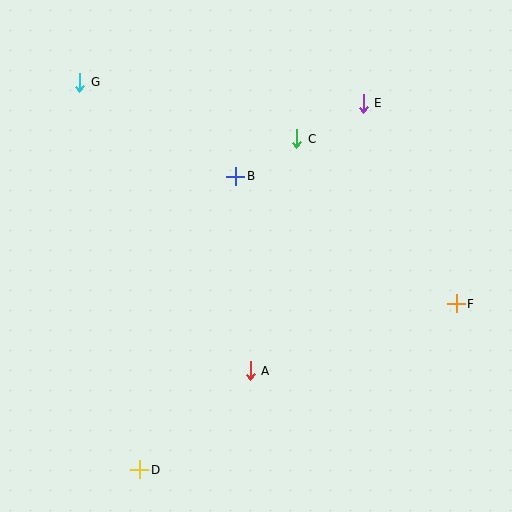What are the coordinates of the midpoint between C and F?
The midpoint between C and F is at (377, 221).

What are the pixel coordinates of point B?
Point B is at (236, 176).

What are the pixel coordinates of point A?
Point A is at (250, 371).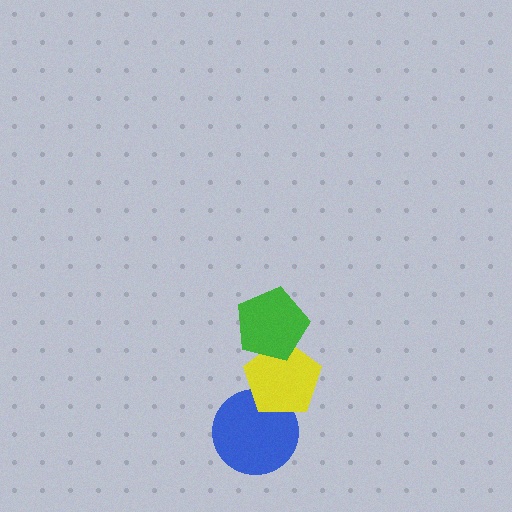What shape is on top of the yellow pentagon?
The green pentagon is on top of the yellow pentagon.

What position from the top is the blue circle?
The blue circle is 3rd from the top.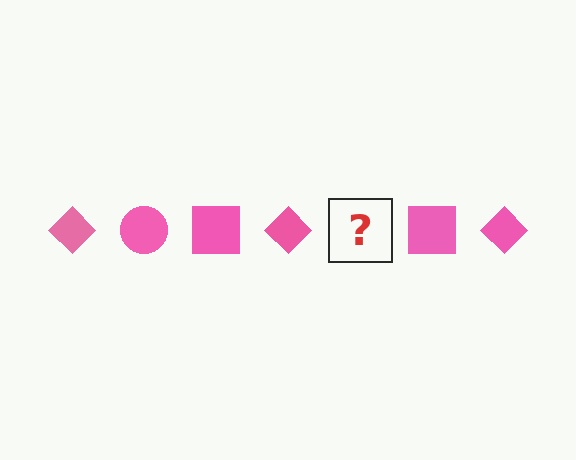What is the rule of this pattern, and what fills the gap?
The rule is that the pattern cycles through diamond, circle, square shapes in pink. The gap should be filled with a pink circle.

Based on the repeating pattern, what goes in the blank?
The blank should be a pink circle.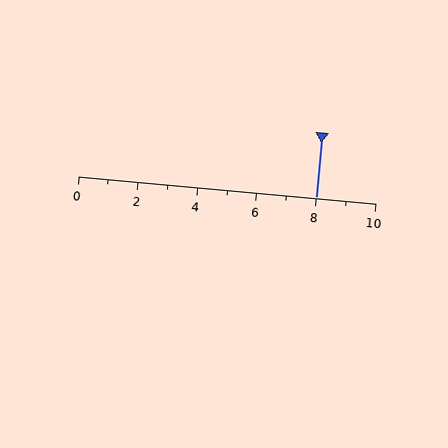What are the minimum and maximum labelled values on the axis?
The axis runs from 0 to 10.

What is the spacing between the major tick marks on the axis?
The major ticks are spaced 2 apart.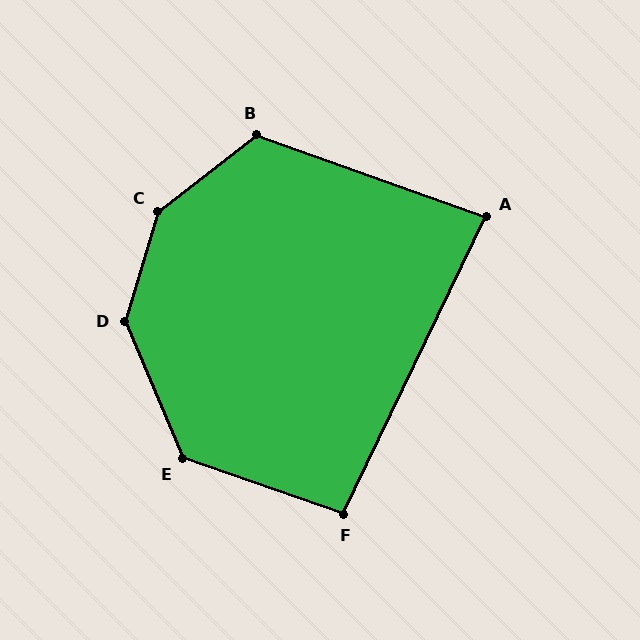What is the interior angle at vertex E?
Approximately 132 degrees (obtuse).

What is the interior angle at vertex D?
Approximately 141 degrees (obtuse).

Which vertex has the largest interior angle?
C, at approximately 144 degrees.